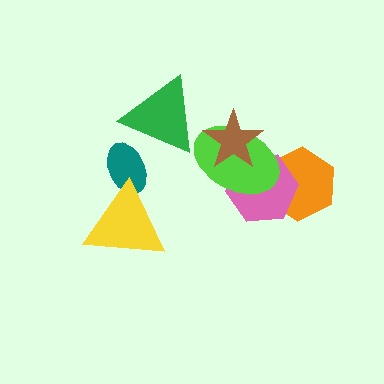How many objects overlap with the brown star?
2 objects overlap with the brown star.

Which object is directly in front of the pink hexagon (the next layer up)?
The lime ellipse is directly in front of the pink hexagon.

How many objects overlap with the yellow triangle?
1 object overlaps with the yellow triangle.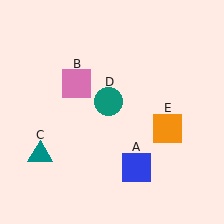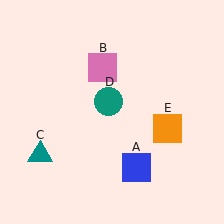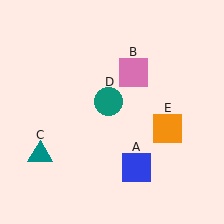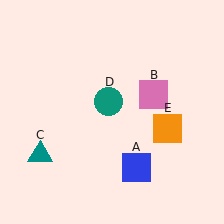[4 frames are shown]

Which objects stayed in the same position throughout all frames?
Blue square (object A) and teal triangle (object C) and teal circle (object D) and orange square (object E) remained stationary.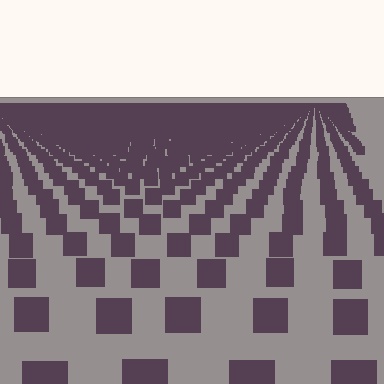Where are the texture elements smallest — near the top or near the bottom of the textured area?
Near the top.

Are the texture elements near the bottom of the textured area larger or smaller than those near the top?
Larger. Near the bottom, elements are closer to the viewer and appear at a bigger on-screen size.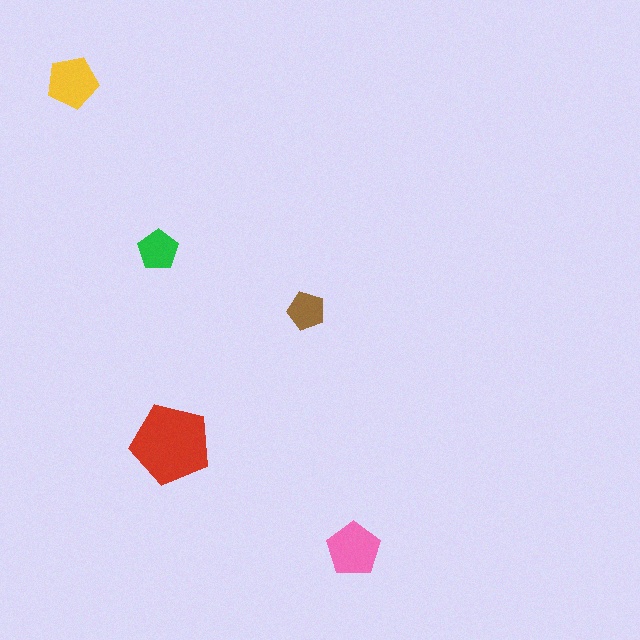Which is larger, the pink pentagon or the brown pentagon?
The pink one.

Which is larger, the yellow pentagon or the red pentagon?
The red one.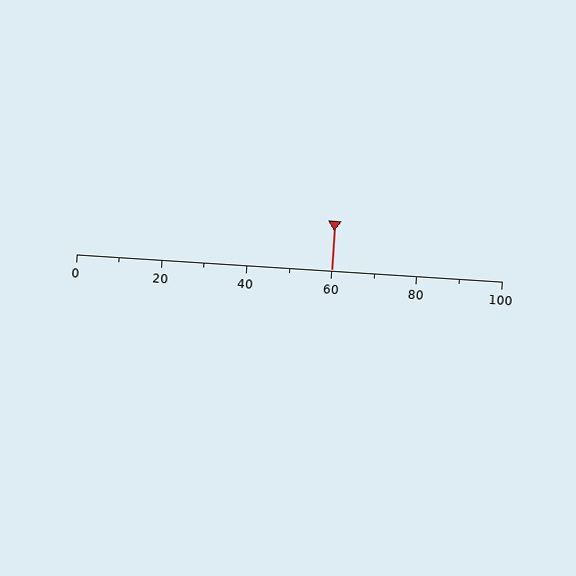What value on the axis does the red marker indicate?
The marker indicates approximately 60.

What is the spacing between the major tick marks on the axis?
The major ticks are spaced 20 apart.